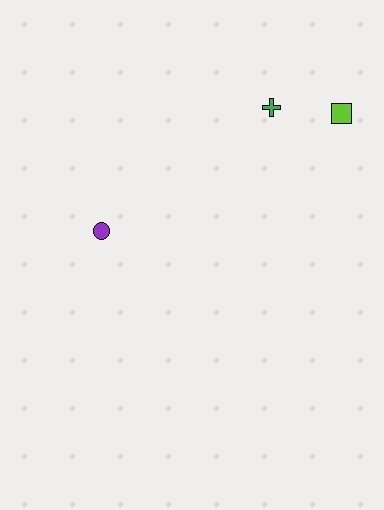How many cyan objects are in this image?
There are no cyan objects.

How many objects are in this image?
There are 3 objects.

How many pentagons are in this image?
There are no pentagons.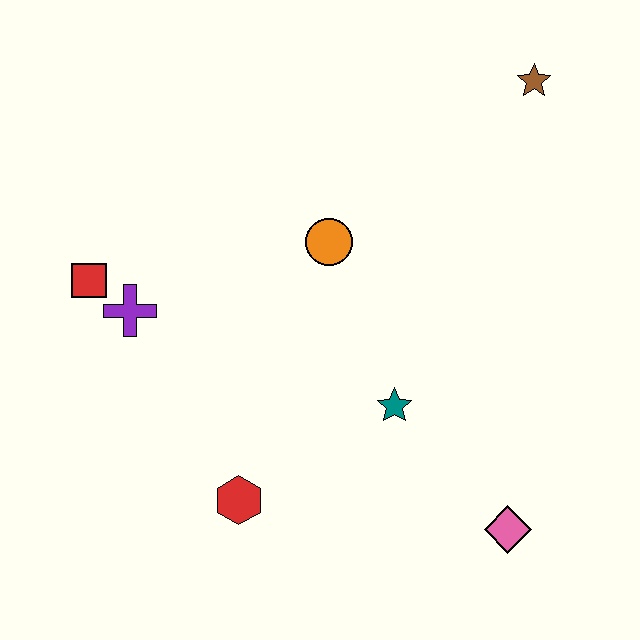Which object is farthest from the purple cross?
The brown star is farthest from the purple cross.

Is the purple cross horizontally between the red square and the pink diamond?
Yes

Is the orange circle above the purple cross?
Yes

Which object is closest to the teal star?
The pink diamond is closest to the teal star.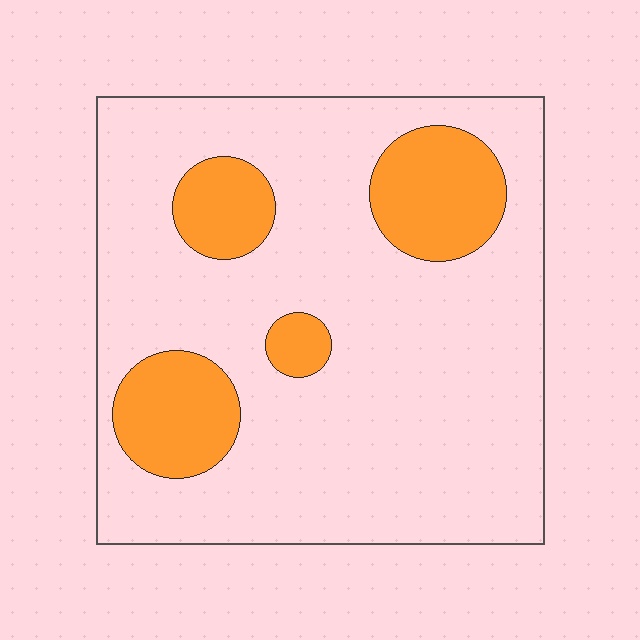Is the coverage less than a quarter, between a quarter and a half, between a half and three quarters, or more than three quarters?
Less than a quarter.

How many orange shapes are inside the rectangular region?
4.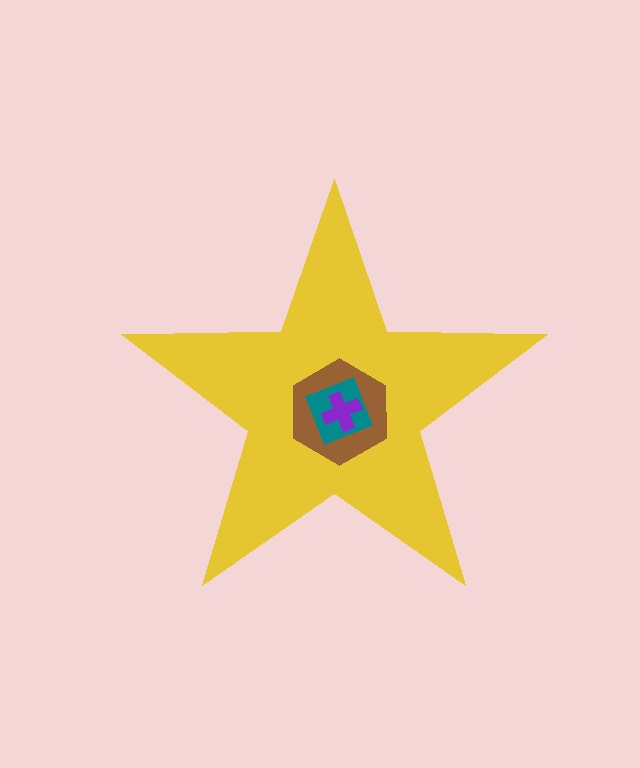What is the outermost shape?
The yellow star.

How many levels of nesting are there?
4.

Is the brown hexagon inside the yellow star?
Yes.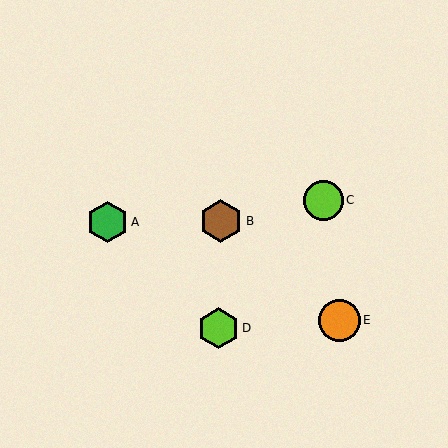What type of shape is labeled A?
Shape A is a green hexagon.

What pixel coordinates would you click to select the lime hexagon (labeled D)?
Click at (218, 328) to select the lime hexagon D.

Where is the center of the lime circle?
The center of the lime circle is at (323, 200).